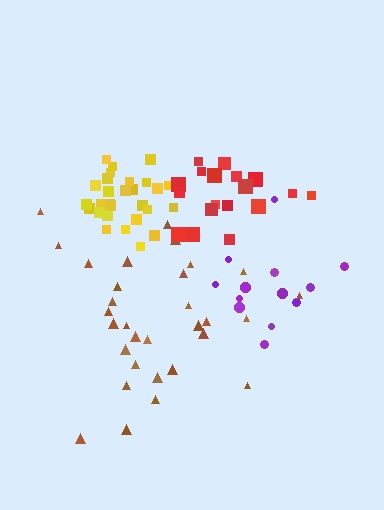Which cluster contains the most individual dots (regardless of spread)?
Brown (31).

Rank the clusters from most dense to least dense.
yellow, red, brown, purple.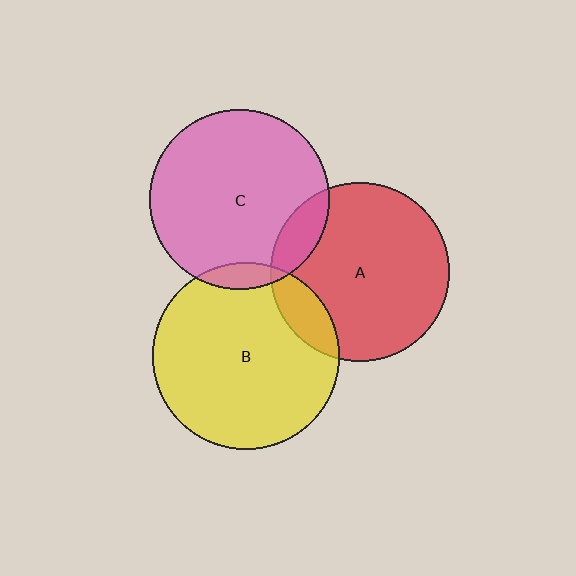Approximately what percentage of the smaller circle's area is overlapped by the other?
Approximately 15%.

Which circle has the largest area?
Circle B (yellow).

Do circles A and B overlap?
Yes.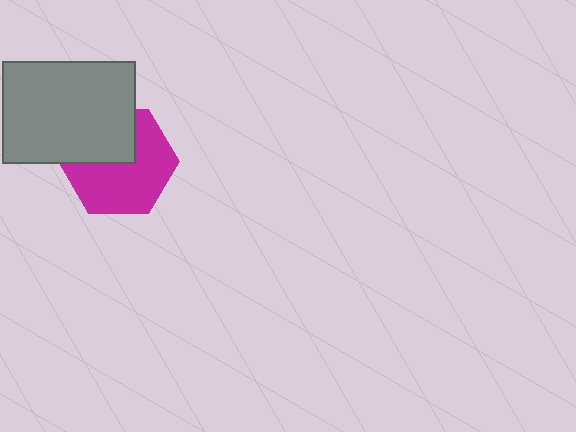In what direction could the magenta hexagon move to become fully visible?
The magenta hexagon could move down. That would shift it out from behind the gray rectangle entirely.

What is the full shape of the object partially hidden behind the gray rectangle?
The partially hidden object is a magenta hexagon.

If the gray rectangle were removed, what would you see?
You would see the complete magenta hexagon.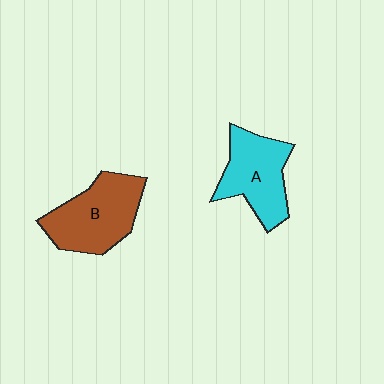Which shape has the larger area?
Shape B (brown).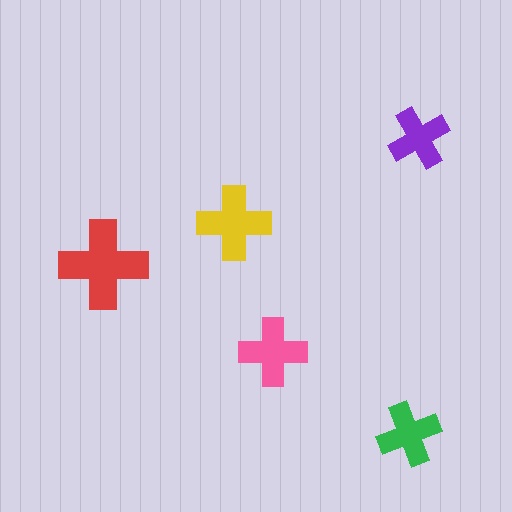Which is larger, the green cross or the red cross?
The red one.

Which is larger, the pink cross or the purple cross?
The pink one.